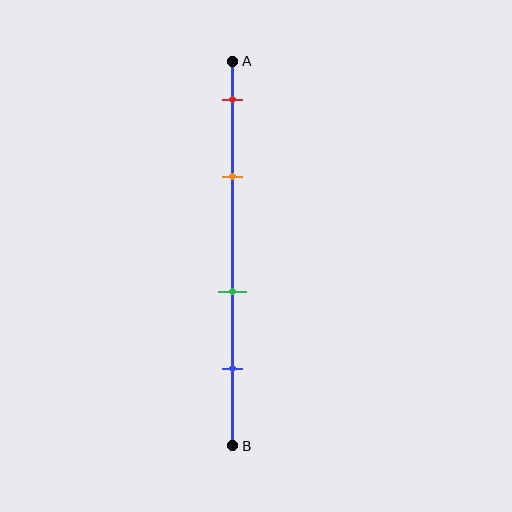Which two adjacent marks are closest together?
The red and orange marks are the closest adjacent pair.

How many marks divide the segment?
There are 4 marks dividing the segment.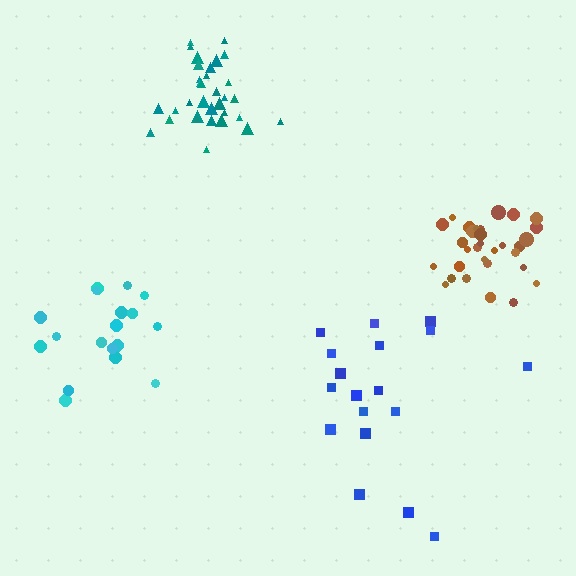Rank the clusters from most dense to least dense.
brown, teal, cyan, blue.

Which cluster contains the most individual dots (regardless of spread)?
Teal (33).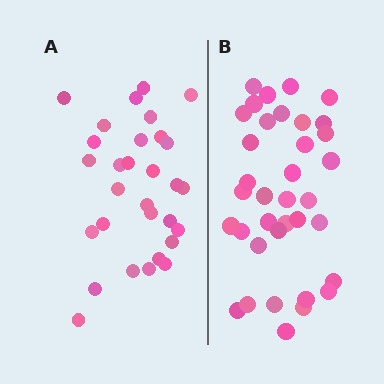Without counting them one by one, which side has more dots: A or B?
Region B (the right region) has more dots.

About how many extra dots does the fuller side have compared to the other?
Region B has about 6 more dots than region A.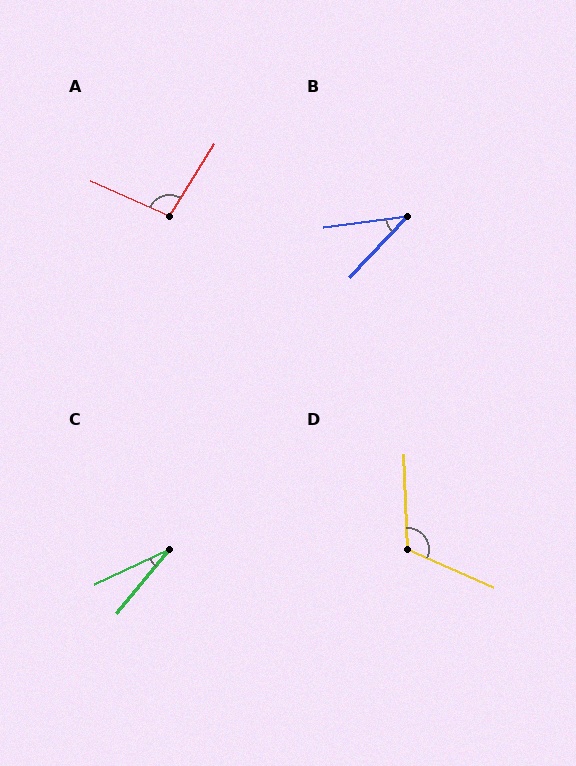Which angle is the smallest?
C, at approximately 26 degrees.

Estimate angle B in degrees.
Approximately 39 degrees.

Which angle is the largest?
D, at approximately 116 degrees.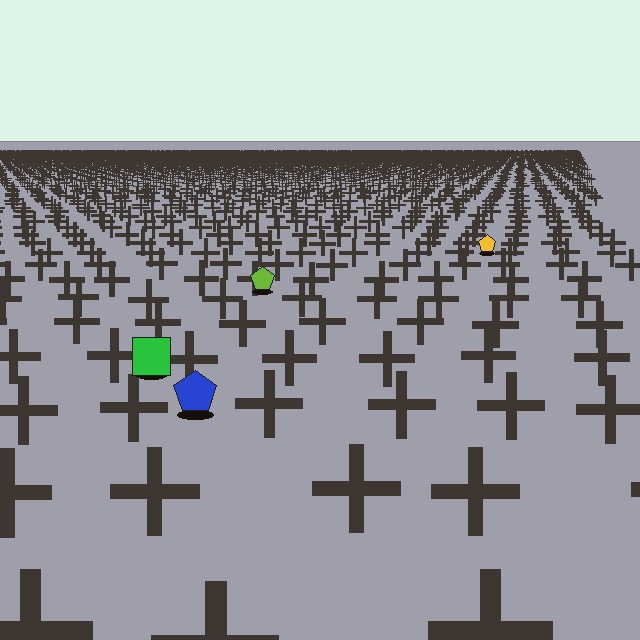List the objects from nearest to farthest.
From nearest to farthest: the blue pentagon, the green square, the lime pentagon, the yellow pentagon.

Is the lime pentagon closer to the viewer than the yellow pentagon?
Yes. The lime pentagon is closer — you can tell from the texture gradient: the ground texture is coarser near it.